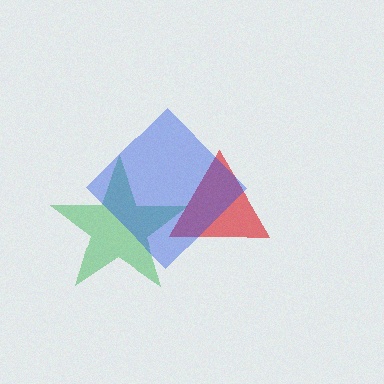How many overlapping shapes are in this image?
There are 3 overlapping shapes in the image.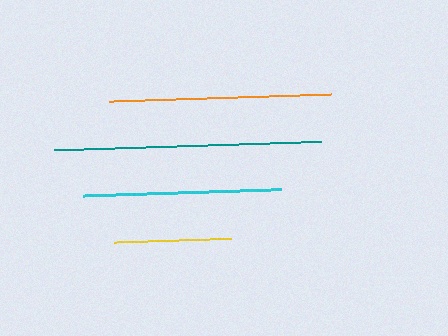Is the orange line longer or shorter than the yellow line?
The orange line is longer than the yellow line.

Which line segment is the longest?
The teal line is the longest at approximately 267 pixels.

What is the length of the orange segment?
The orange segment is approximately 222 pixels long.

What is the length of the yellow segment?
The yellow segment is approximately 117 pixels long.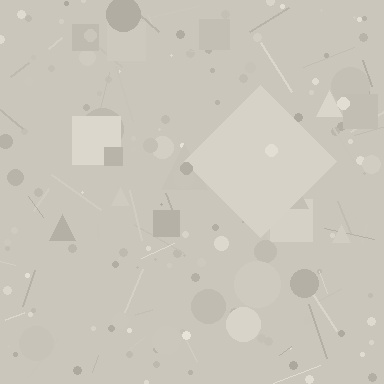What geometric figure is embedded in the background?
A diamond is embedded in the background.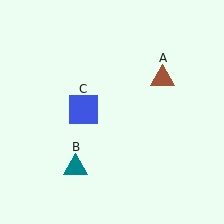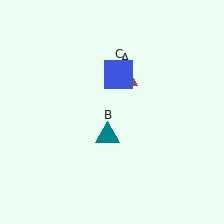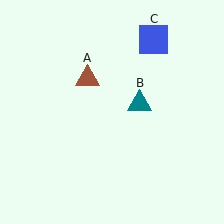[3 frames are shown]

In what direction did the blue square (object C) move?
The blue square (object C) moved up and to the right.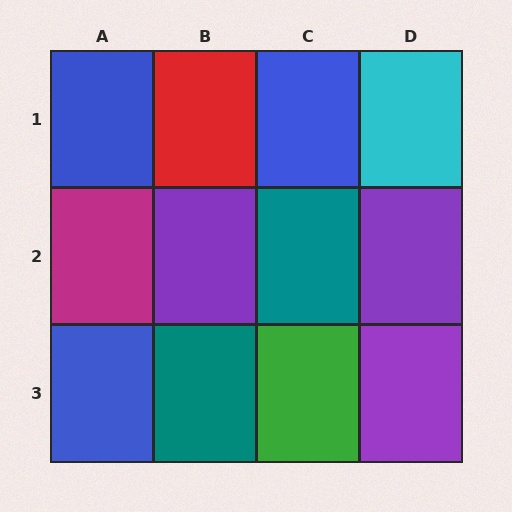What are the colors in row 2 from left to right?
Magenta, purple, teal, purple.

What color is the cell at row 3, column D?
Purple.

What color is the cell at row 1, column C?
Blue.